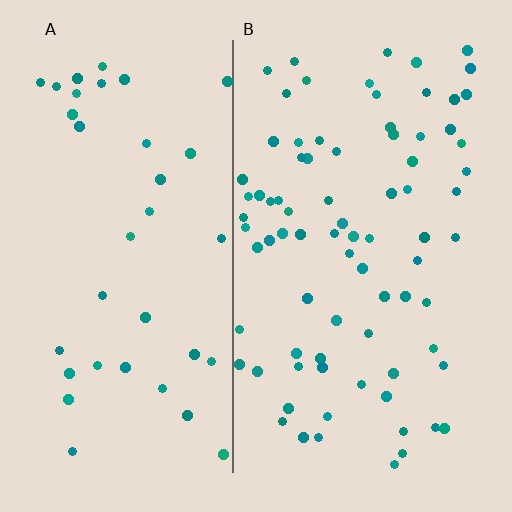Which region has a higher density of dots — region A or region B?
B (the right).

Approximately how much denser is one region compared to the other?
Approximately 2.2× — region B over region A.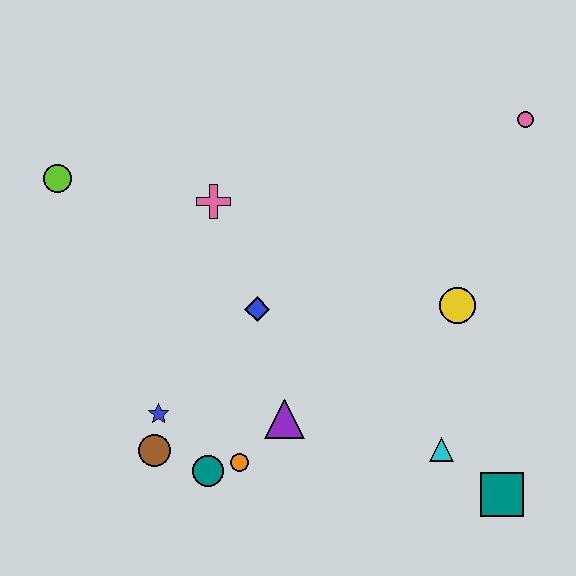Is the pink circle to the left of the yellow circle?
No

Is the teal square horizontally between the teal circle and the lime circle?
No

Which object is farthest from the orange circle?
The pink circle is farthest from the orange circle.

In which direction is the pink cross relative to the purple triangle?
The pink cross is above the purple triangle.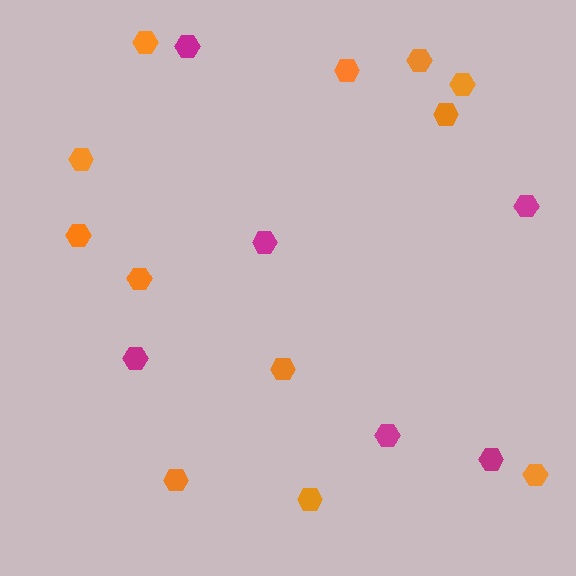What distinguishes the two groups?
There are 2 groups: one group of orange hexagons (12) and one group of magenta hexagons (6).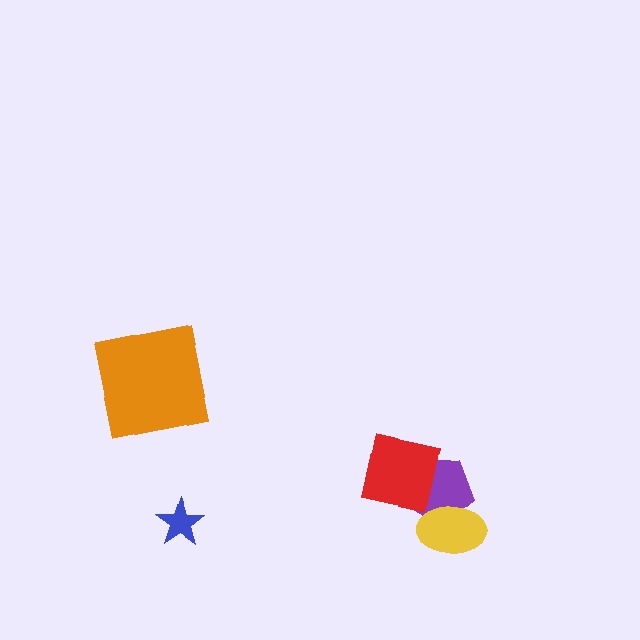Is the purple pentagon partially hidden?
Yes, it is partially covered by another shape.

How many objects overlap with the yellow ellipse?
1 object overlaps with the yellow ellipse.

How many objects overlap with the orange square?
0 objects overlap with the orange square.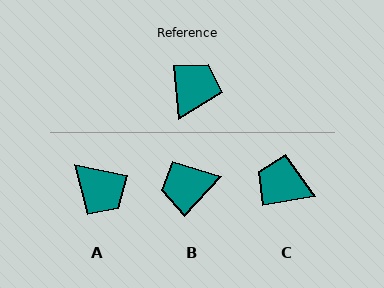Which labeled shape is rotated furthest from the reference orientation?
B, about 132 degrees away.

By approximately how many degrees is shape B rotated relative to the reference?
Approximately 132 degrees counter-clockwise.